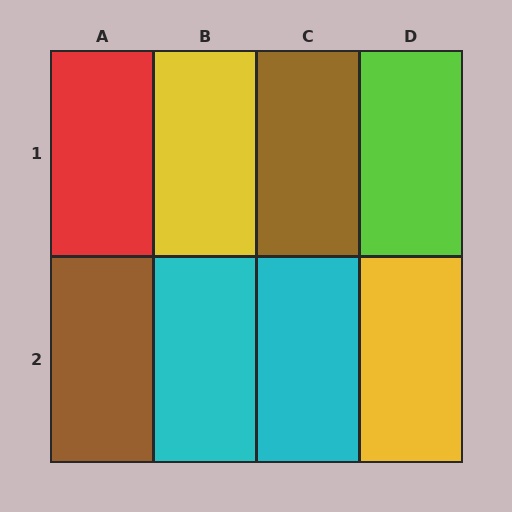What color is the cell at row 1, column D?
Lime.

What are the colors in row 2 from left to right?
Brown, cyan, cyan, yellow.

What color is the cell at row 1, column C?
Brown.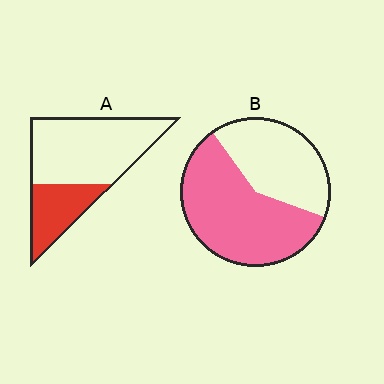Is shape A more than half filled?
No.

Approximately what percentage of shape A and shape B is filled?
A is approximately 30% and B is approximately 60%.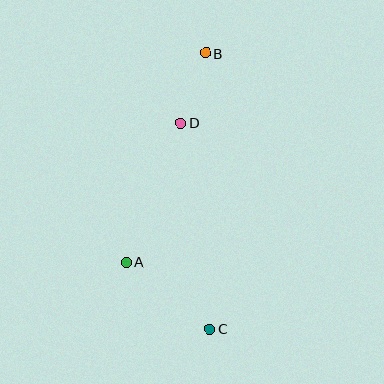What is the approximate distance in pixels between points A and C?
The distance between A and C is approximately 107 pixels.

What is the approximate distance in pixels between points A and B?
The distance between A and B is approximately 224 pixels.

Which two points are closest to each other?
Points B and D are closest to each other.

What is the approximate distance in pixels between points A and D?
The distance between A and D is approximately 150 pixels.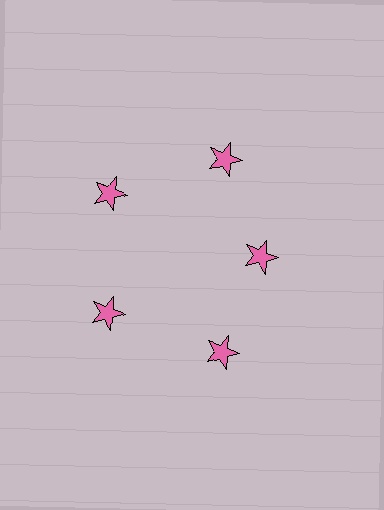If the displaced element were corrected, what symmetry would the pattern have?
It would have 5-fold rotational symmetry — the pattern would map onto itself every 72 degrees.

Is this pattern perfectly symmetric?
No. The 5 pink stars are arranged in a ring, but one element near the 3 o'clock position is pulled inward toward the center, breaking the 5-fold rotational symmetry.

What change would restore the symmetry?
The symmetry would be restored by moving it outward, back onto the ring so that all 5 stars sit at equal angles and equal distance from the center.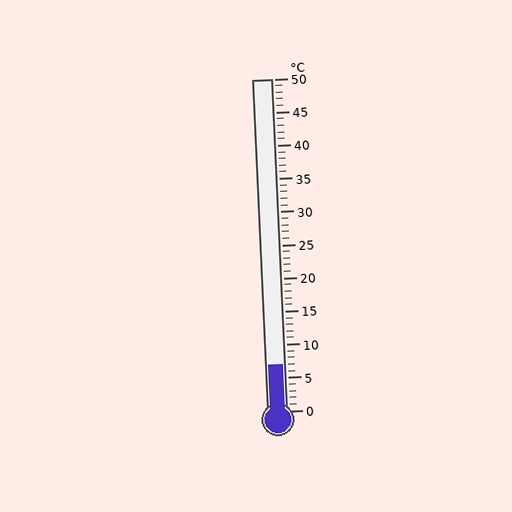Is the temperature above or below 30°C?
The temperature is below 30°C.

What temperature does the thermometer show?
The thermometer shows approximately 7°C.